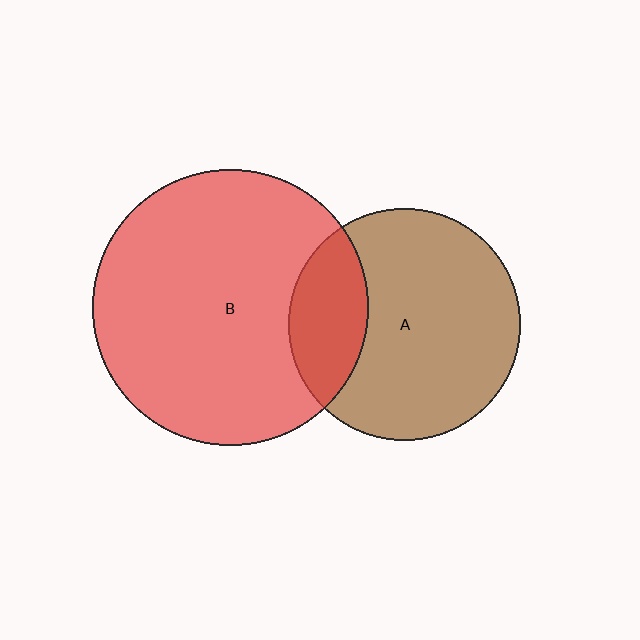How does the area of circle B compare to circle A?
Approximately 1.4 times.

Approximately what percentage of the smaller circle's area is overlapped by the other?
Approximately 25%.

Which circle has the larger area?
Circle B (red).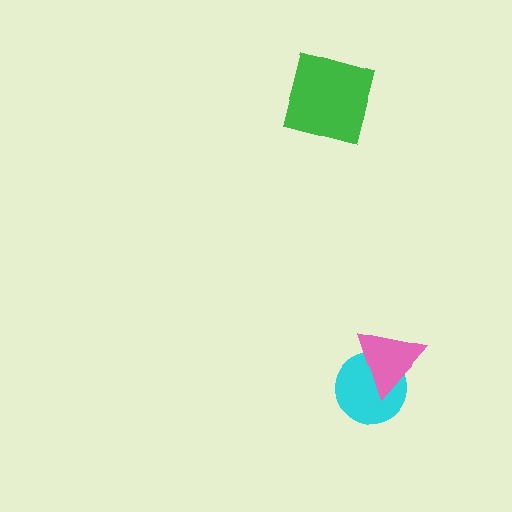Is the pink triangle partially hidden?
No, no other shape covers it.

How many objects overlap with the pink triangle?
1 object overlaps with the pink triangle.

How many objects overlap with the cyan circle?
1 object overlaps with the cyan circle.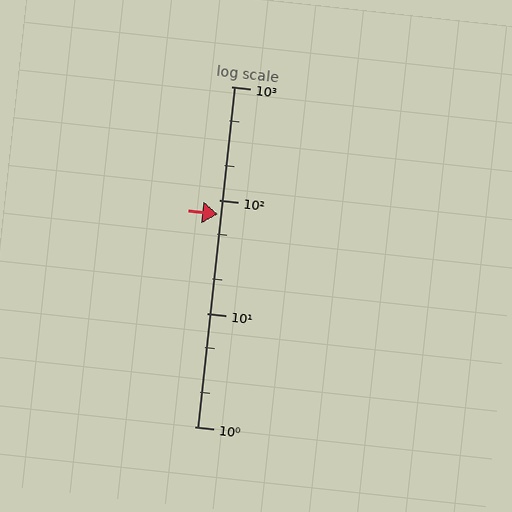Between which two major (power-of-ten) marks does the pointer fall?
The pointer is between 10 and 100.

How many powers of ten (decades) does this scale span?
The scale spans 3 decades, from 1 to 1000.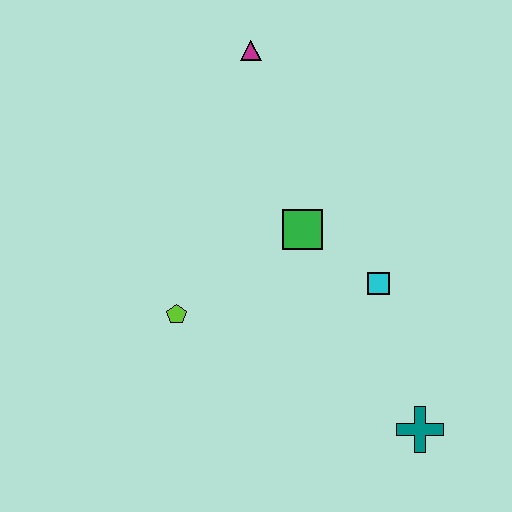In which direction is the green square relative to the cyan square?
The green square is to the left of the cyan square.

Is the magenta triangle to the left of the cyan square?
Yes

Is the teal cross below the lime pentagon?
Yes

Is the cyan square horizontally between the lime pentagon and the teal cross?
Yes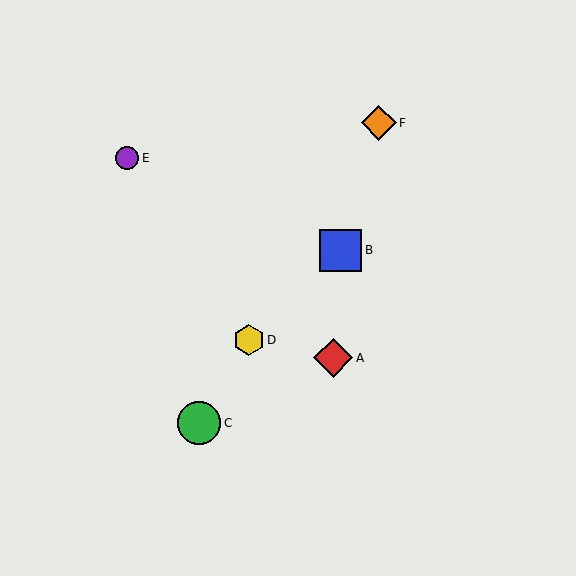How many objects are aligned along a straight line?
3 objects (C, D, F) are aligned along a straight line.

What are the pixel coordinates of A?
Object A is at (333, 358).